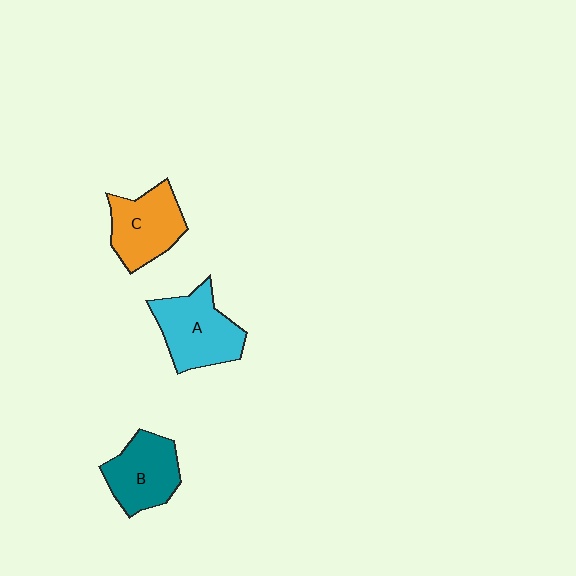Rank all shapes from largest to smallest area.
From largest to smallest: A (cyan), C (orange), B (teal).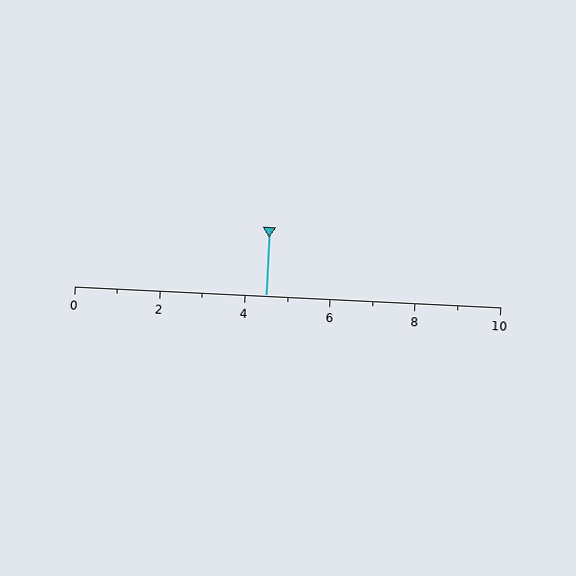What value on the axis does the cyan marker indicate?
The marker indicates approximately 4.5.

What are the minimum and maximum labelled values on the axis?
The axis runs from 0 to 10.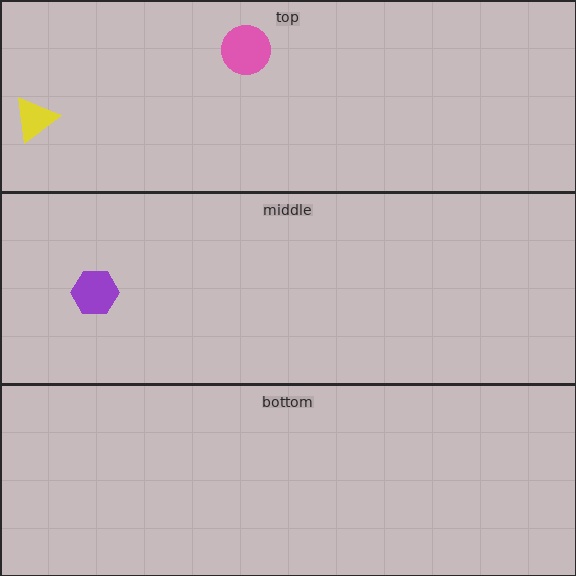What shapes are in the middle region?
The purple hexagon.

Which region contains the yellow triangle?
The top region.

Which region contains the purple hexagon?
The middle region.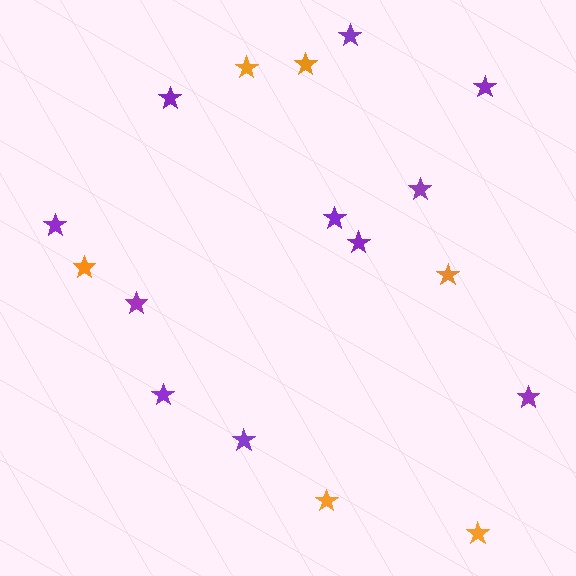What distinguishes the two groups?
There are 2 groups: one group of orange stars (6) and one group of purple stars (11).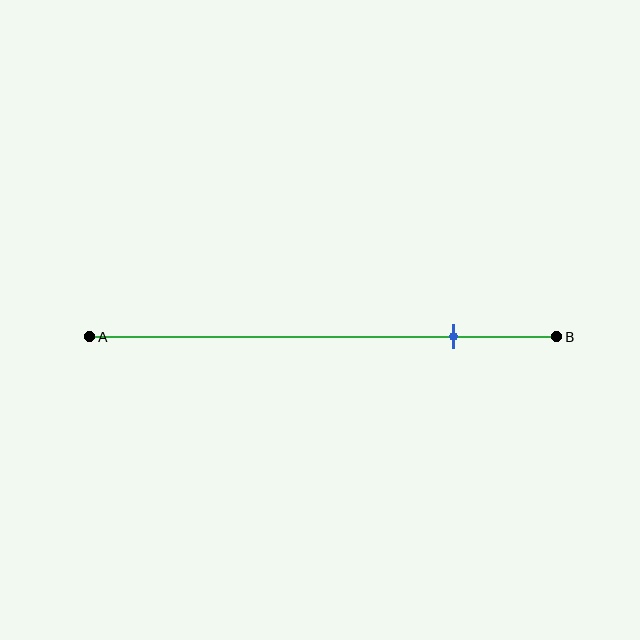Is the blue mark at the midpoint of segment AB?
No, the mark is at about 80% from A, not at the 50% midpoint.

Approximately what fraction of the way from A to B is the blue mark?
The blue mark is approximately 80% of the way from A to B.